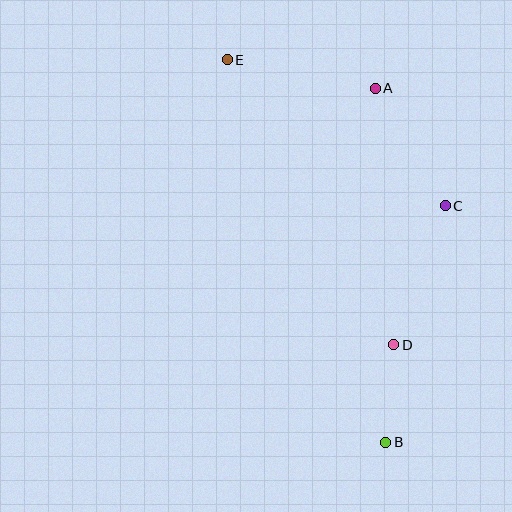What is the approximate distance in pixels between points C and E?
The distance between C and E is approximately 262 pixels.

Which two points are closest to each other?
Points B and D are closest to each other.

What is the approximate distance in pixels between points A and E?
The distance between A and E is approximately 151 pixels.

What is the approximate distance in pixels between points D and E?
The distance between D and E is approximately 330 pixels.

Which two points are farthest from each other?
Points B and E are farthest from each other.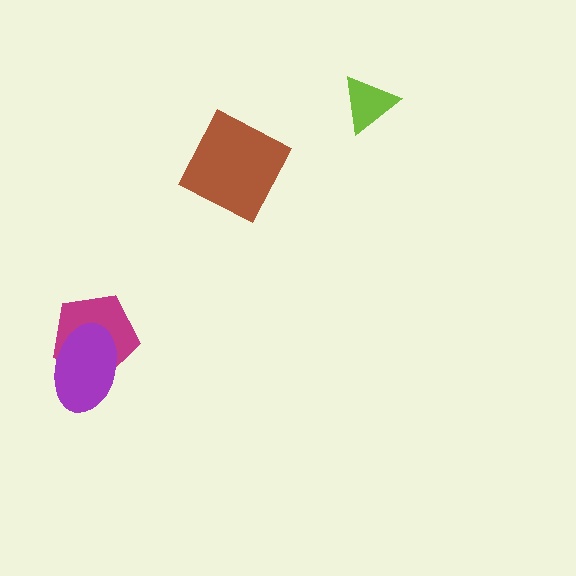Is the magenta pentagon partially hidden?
Yes, it is partially covered by another shape.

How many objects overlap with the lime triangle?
0 objects overlap with the lime triangle.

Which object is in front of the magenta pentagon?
The purple ellipse is in front of the magenta pentagon.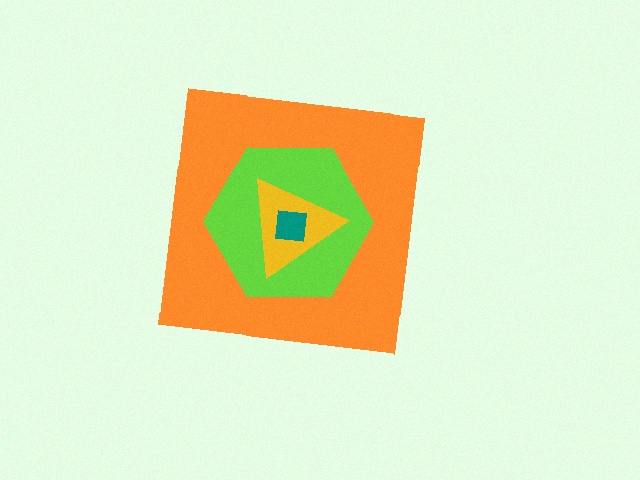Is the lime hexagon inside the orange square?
Yes.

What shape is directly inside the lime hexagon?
The yellow triangle.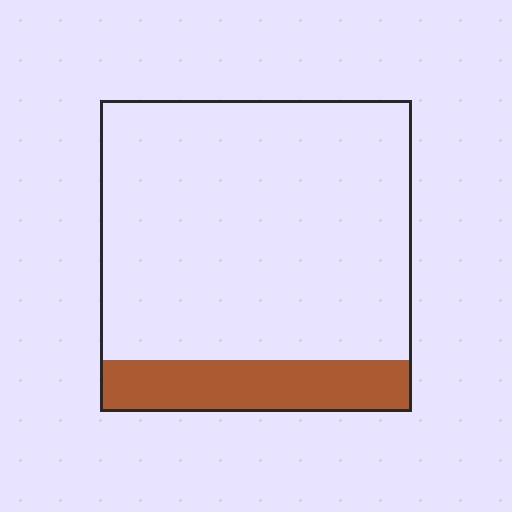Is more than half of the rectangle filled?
No.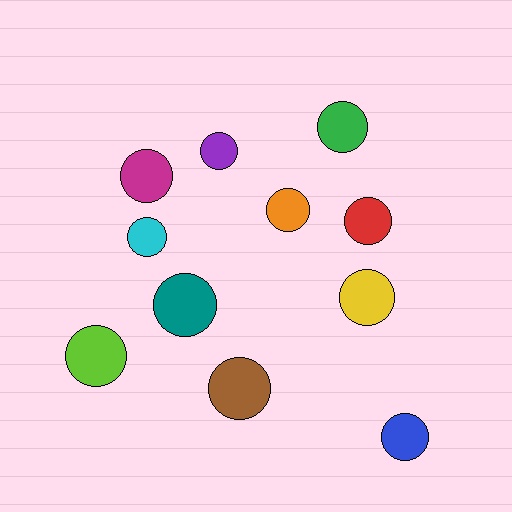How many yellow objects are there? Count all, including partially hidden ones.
There is 1 yellow object.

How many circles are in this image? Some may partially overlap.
There are 11 circles.